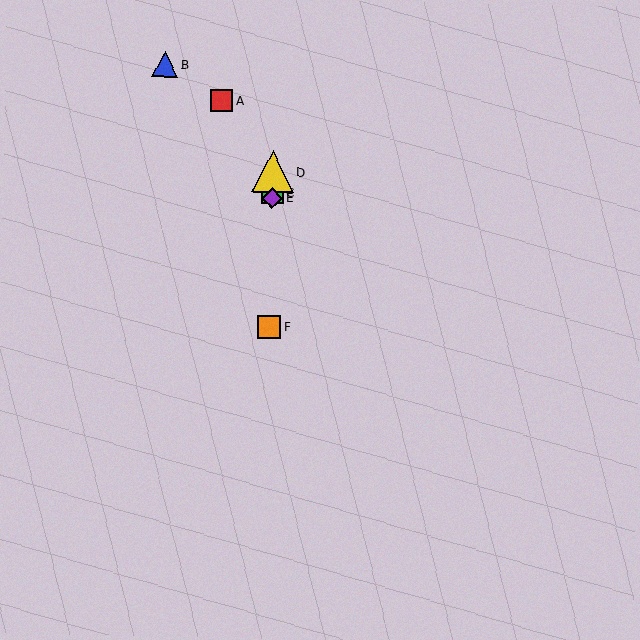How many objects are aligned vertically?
4 objects (C, D, E, F) are aligned vertically.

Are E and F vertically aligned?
Yes, both are at x≈272.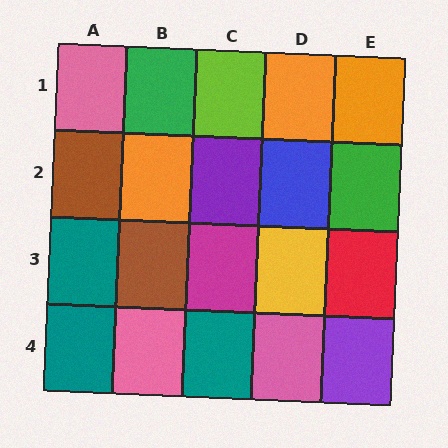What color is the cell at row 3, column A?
Teal.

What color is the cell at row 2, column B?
Orange.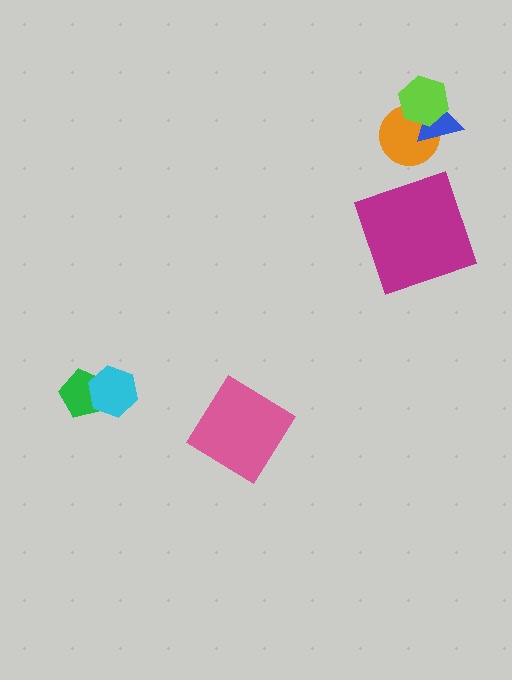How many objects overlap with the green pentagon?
1 object overlaps with the green pentagon.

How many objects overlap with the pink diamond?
0 objects overlap with the pink diamond.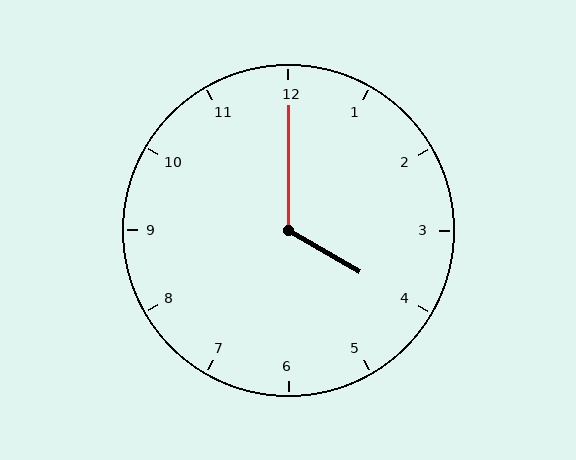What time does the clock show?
4:00.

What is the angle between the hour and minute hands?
Approximately 120 degrees.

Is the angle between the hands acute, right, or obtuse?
It is obtuse.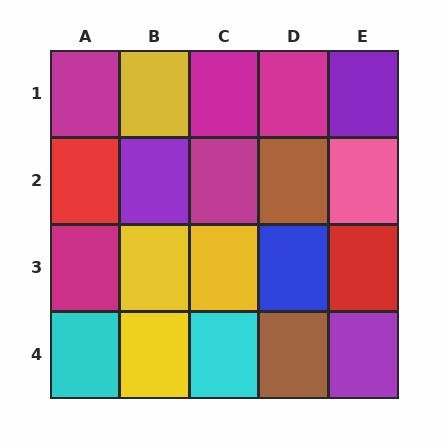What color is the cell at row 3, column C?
Yellow.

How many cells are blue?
1 cell is blue.